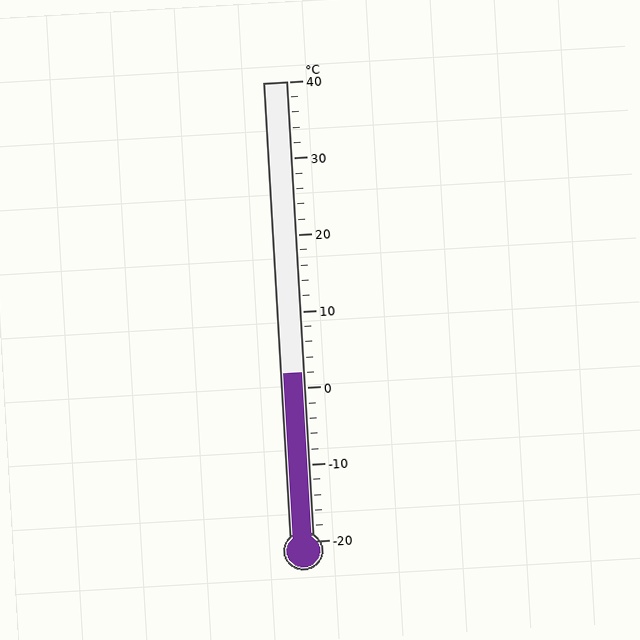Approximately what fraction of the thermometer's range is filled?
The thermometer is filled to approximately 35% of its range.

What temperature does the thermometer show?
The thermometer shows approximately 2°C.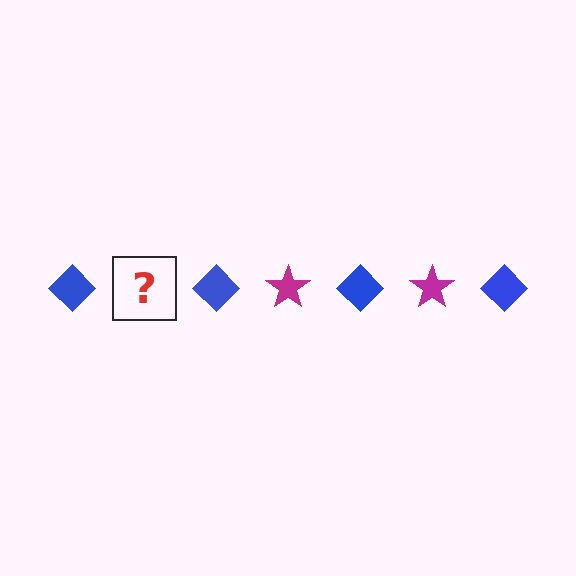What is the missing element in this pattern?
The missing element is a magenta star.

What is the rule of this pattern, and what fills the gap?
The rule is that the pattern alternates between blue diamond and magenta star. The gap should be filled with a magenta star.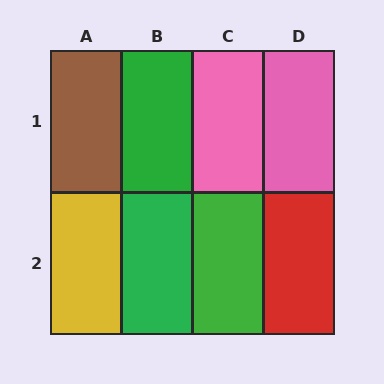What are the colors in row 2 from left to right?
Yellow, green, green, red.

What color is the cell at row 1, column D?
Pink.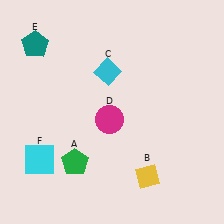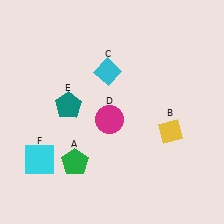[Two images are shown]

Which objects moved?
The objects that moved are: the yellow diamond (B), the teal pentagon (E).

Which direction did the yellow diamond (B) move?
The yellow diamond (B) moved up.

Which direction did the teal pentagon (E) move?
The teal pentagon (E) moved down.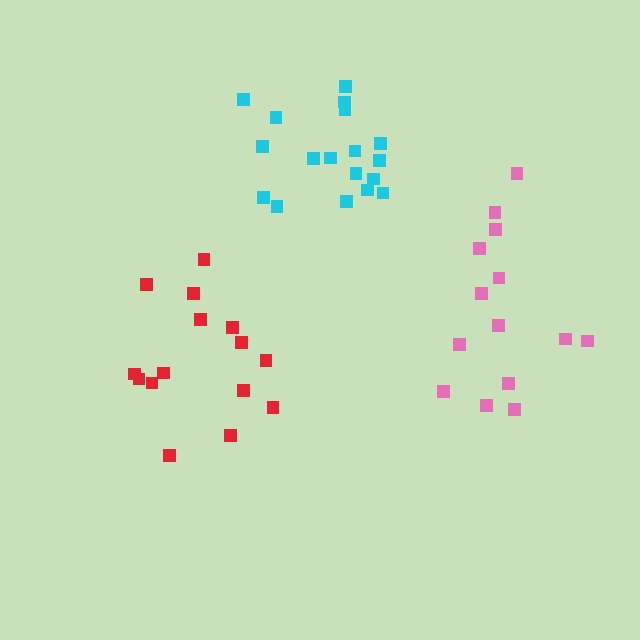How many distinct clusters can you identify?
There are 3 distinct clusters.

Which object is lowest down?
The red cluster is bottommost.